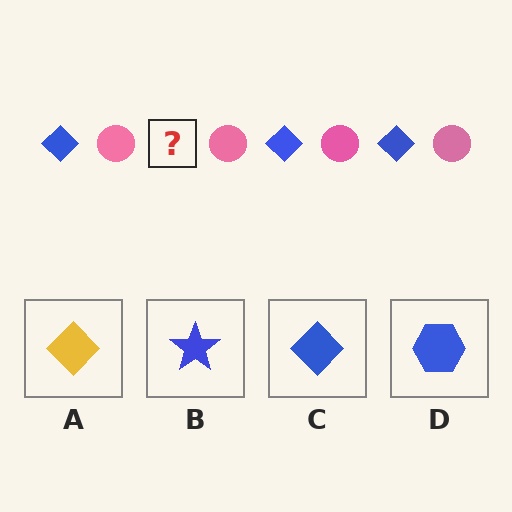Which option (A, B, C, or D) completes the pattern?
C.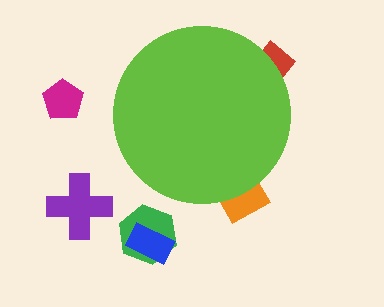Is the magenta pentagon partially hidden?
No, the magenta pentagon is fully visible.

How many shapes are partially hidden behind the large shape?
2 shapes are partially hidden.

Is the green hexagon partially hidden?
No, the green hexagon is fully visible.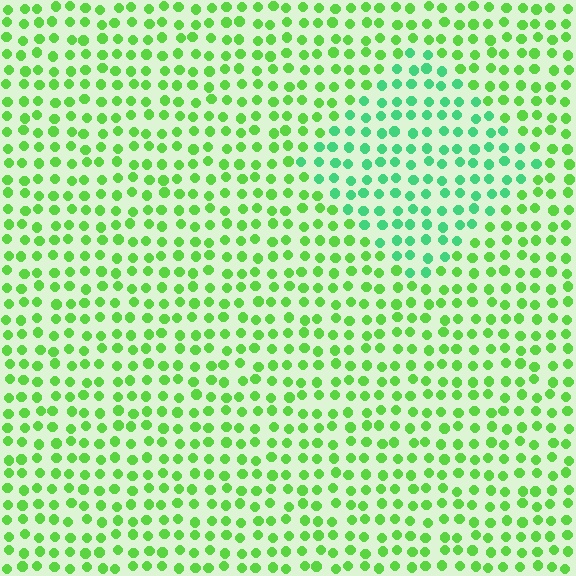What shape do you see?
I see a diamond.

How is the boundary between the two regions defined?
The boundary is defined purely by a slight shift in hue (about 34 degrees). Spacing, size, and orientation are identical on both sides.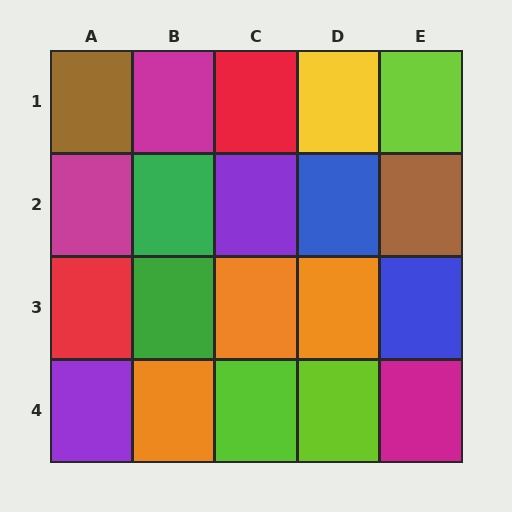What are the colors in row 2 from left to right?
Magenta, green, purple, blue, brown.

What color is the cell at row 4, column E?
Magenta.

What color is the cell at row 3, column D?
Orange.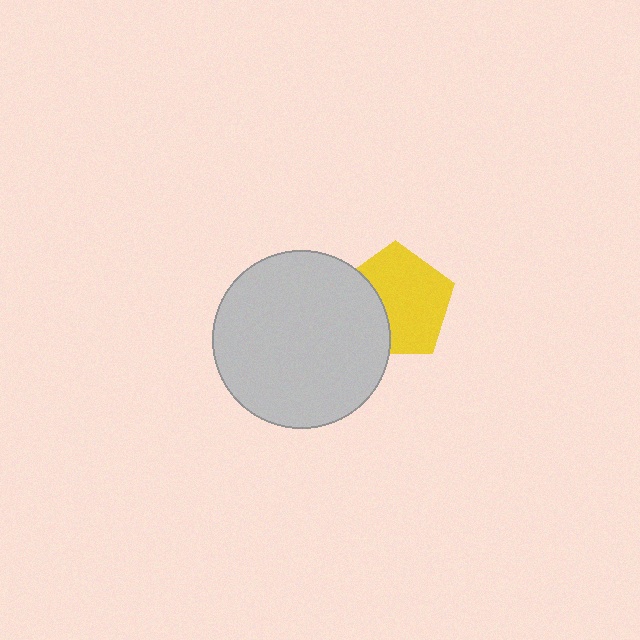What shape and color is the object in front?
The object in front is a light gray circle.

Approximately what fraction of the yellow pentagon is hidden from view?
Roughly 32% of the yellow pentagon is hidden behind the light gray circle.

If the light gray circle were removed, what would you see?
You would see the complete yellow pentagon.